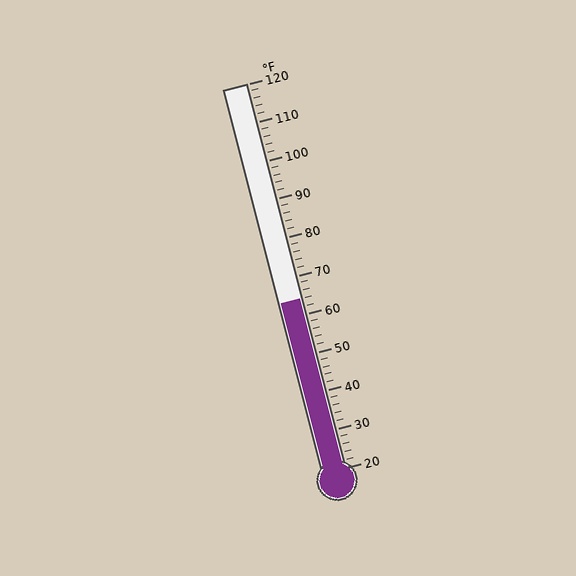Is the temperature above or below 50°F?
The temperature is above 50°F.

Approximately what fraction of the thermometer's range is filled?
The thermometer is filled to approximately 45% of its range.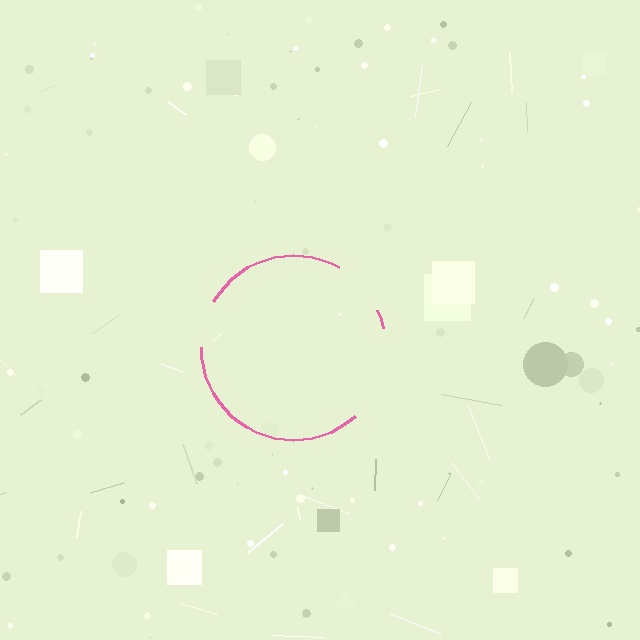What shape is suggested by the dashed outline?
The dashed outline suggests a circle.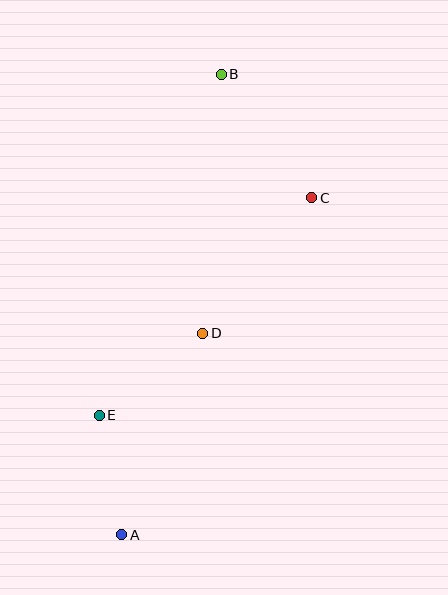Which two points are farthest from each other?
Points A and B are farthest from each other.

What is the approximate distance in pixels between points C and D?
The distance between C and D is approximately 174 pixels.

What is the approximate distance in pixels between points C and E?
The distance between C and E is approximately 304 pixels.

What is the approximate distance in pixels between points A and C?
The distance between A and C is approximately 387 pixels.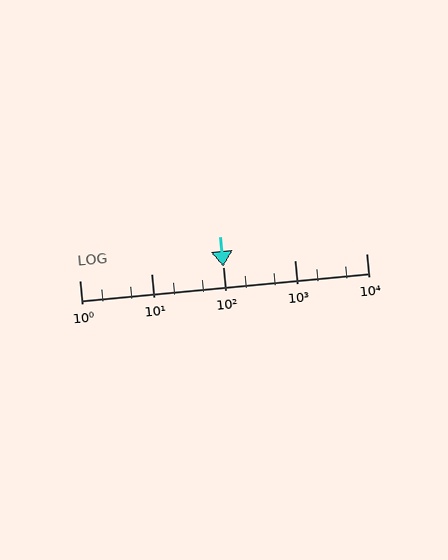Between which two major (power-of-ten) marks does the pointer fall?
The pointer is between 100 and 1000.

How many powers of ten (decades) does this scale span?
The scale spans 4 decades, from 1 to 10000.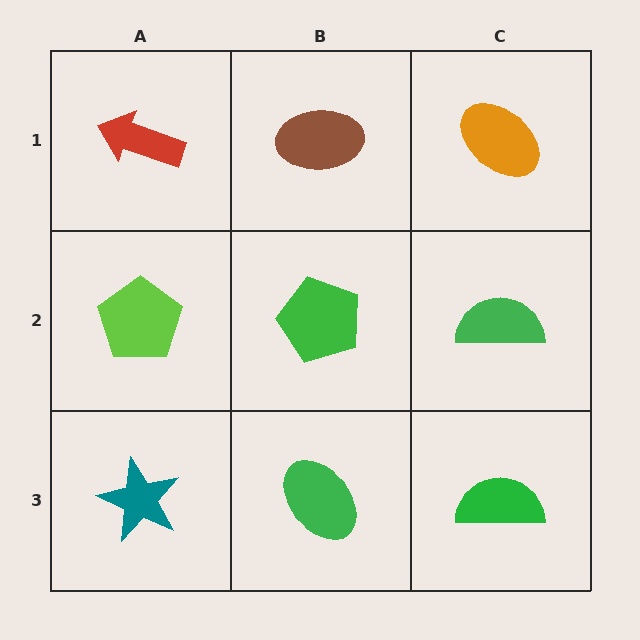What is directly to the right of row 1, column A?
A brown ellipse.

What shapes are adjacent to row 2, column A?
A red arrow (row 1, column A), a teal star (row 3, column A), a green pentagon (row 2, column B).